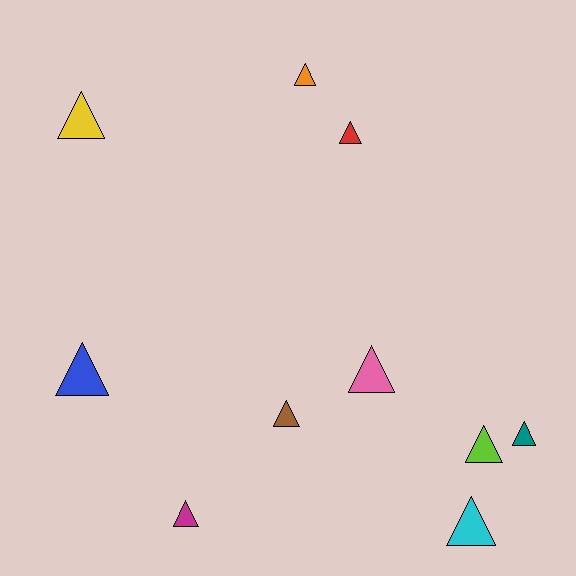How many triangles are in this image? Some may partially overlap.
There are 10 triangles.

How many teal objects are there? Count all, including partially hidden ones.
There is 1 teal object.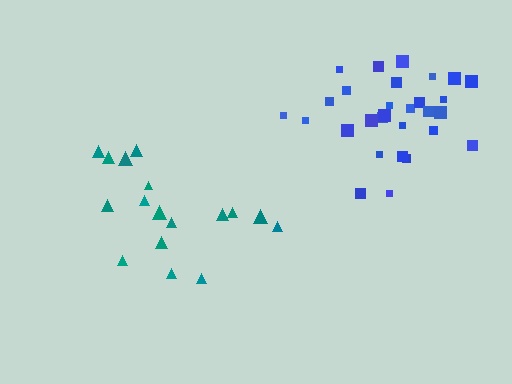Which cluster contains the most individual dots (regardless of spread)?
Blue (29).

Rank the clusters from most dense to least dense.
blue, teal.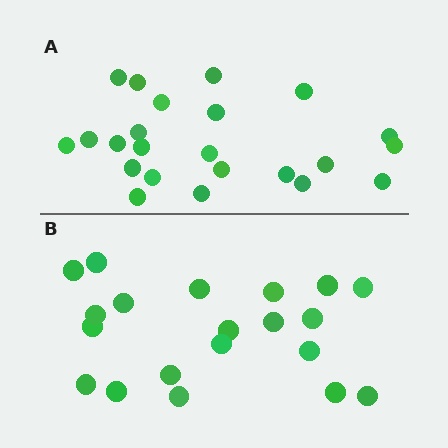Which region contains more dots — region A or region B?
Region A (the top region) has more dots.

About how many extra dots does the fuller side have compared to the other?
Region A has just a few more — roughly 2 or 3 more dots than region B.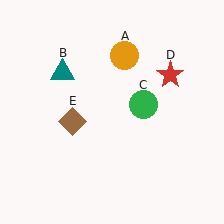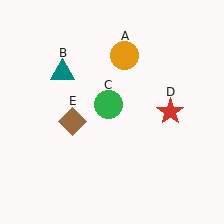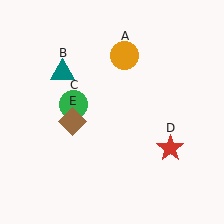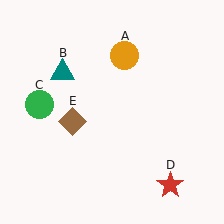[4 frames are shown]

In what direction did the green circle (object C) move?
The green circle (object C) moved left.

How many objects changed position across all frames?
2 objects changed position: green circle (object C), red star (object D).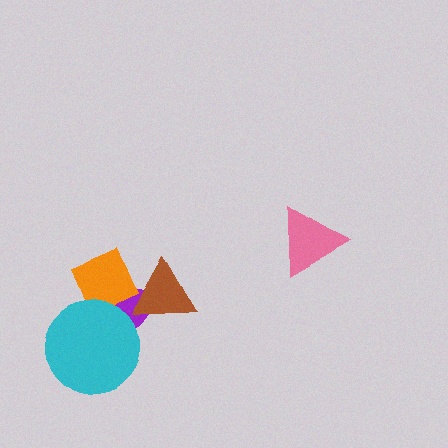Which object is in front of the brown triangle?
The orange diamond is in front of the brown triangle.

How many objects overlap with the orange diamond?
3 objects overlap with the orange diamond.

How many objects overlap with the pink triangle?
0 objects overlap with the pink triangle.